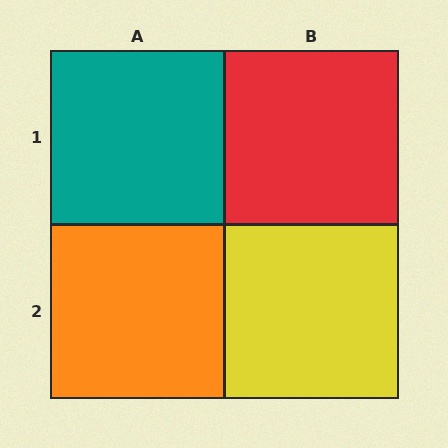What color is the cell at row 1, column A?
Teal.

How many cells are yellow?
1 cell is yellow.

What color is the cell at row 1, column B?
Red.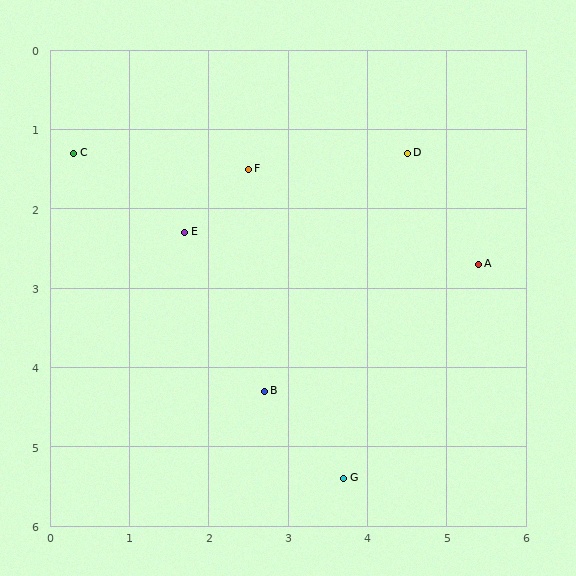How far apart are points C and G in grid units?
Points C and G are about 5.3 grid units apart.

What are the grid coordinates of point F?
Point F is at approximately (2.5, 1.5).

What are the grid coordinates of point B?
Point B is at approximately (2.7, 4.3).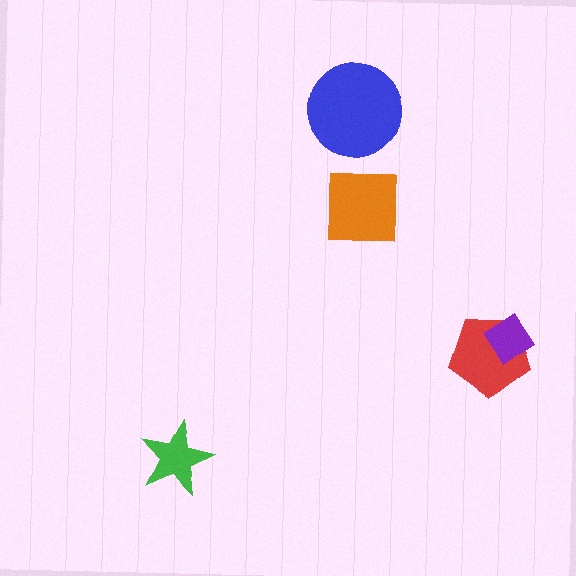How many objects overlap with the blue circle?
0 objects overlap with the blue circle.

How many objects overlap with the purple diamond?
1 object overlaps with the purple diamond.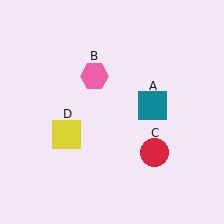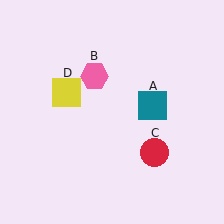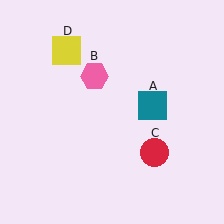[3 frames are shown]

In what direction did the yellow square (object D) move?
The yellow square (object D) moved up.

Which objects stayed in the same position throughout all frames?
Teal square (object A) and pink hexagon (object B) and red circle (object C) remained stationary.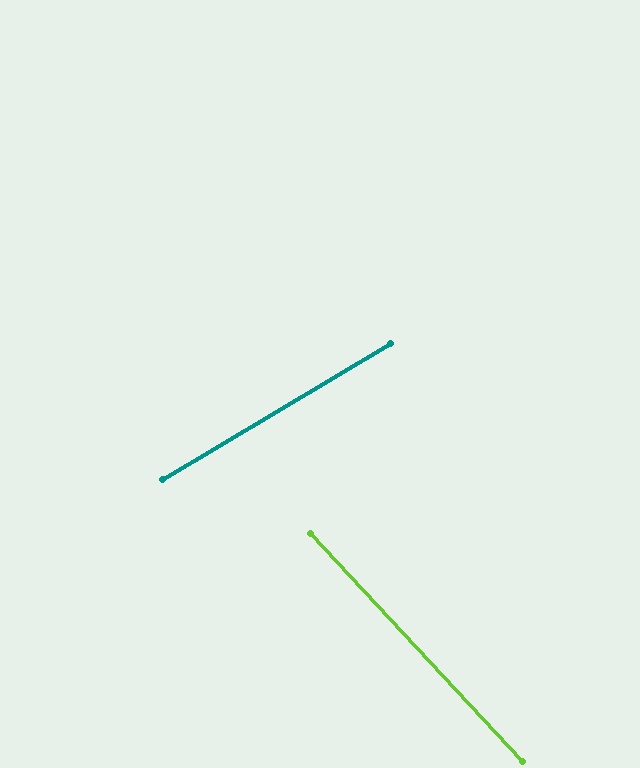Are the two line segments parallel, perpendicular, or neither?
Neither parallel nor perpendicular — they differ by about 78°.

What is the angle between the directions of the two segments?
Approximately 78 degrees.